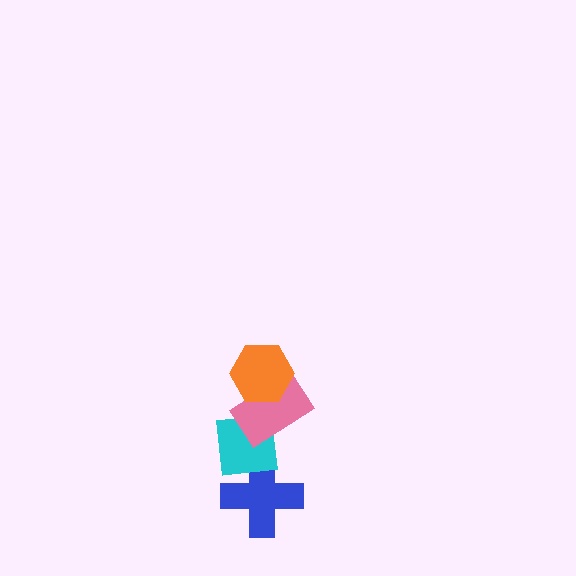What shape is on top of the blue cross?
The cyan square is on top of the blue cross.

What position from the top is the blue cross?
The blue cross is 4th from the top.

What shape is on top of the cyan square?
The pink rectangle is on top of the cyan square.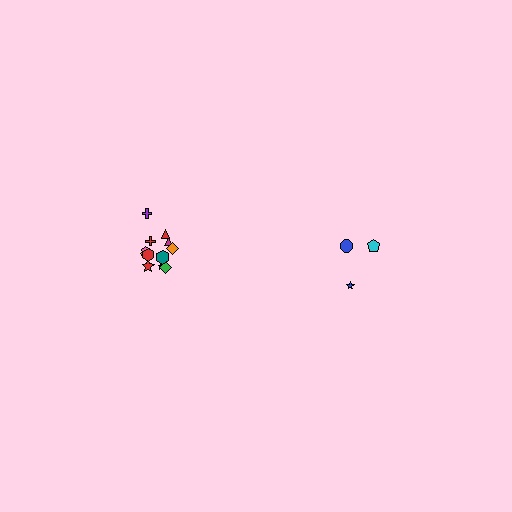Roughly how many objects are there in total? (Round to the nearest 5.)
Roughly 15 objects in total.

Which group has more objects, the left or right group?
The left group.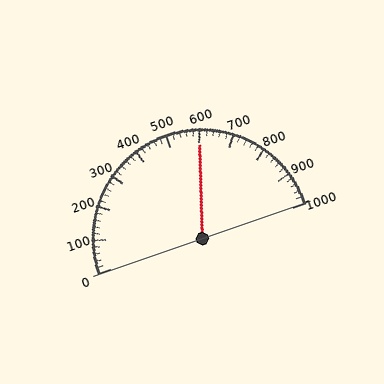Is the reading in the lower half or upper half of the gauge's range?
The reading is in the upper half of the range (0 to 1000).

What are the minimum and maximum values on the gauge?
The gauge ranges from 0 to 1000.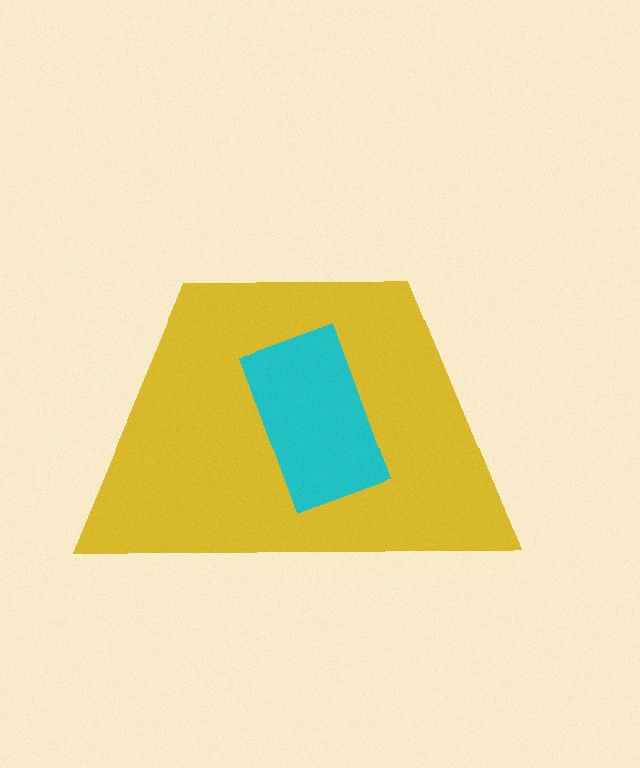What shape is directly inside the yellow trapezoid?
The cyan rectangle.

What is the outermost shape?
The yellow trapezoid.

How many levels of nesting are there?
2.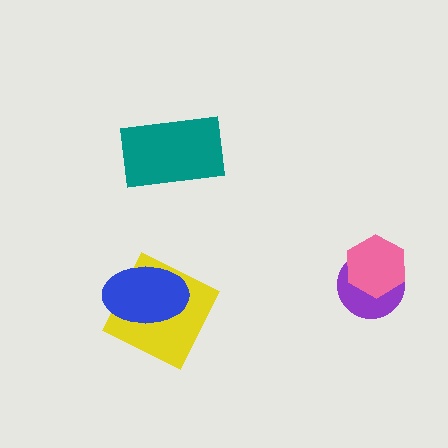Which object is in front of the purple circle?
The pink hexagon is in front of the purple circle.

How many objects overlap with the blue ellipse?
1 object overlaps with the blue ellipse.